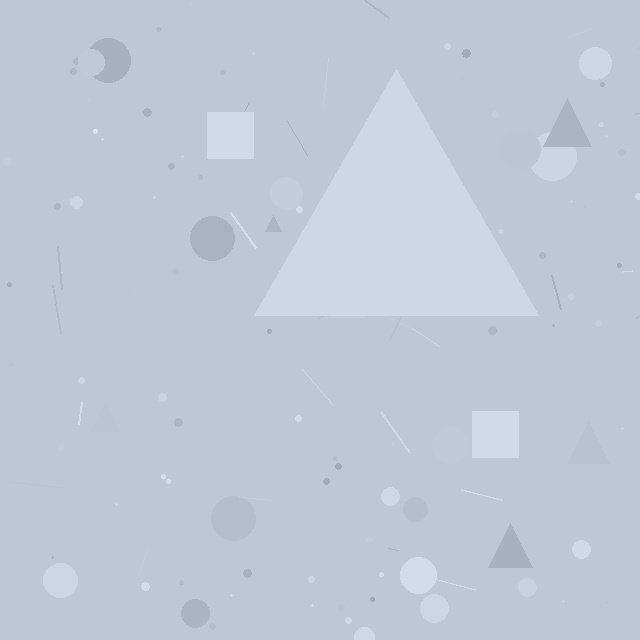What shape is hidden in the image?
A triangle is hidden in the image.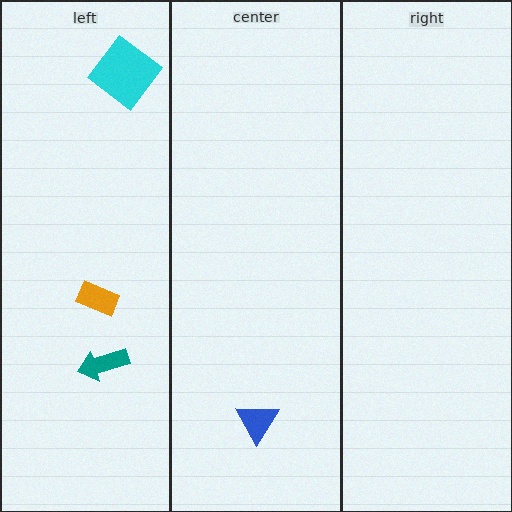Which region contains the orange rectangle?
The left region.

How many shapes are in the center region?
1.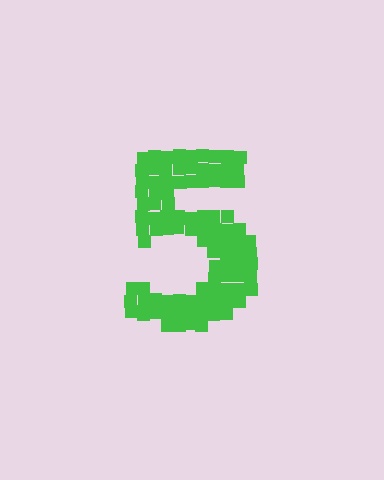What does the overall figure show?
The overall figure shows the digit 5.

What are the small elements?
The small elements are squares.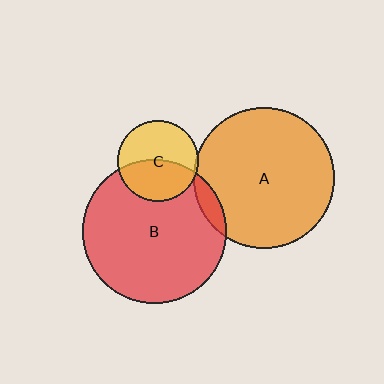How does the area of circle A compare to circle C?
Approximately 3.0 times.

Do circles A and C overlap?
Yes.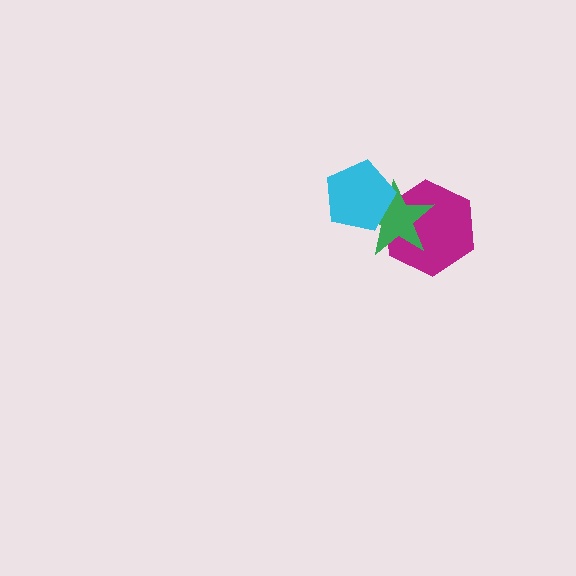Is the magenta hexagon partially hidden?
Yes, it is partially covered by another shape.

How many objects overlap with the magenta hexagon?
2 objects overlap with the magenta hexagon.